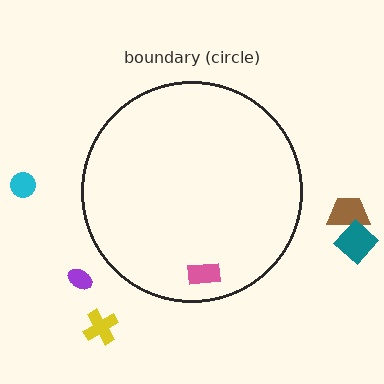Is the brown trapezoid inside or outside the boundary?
Outside.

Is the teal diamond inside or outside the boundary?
Outside.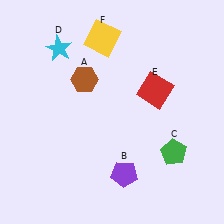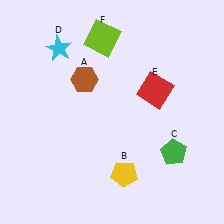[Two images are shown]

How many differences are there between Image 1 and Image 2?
There are 2 differences between the two images.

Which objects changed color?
B changed from purple to yellow. F changed from yellow to lime.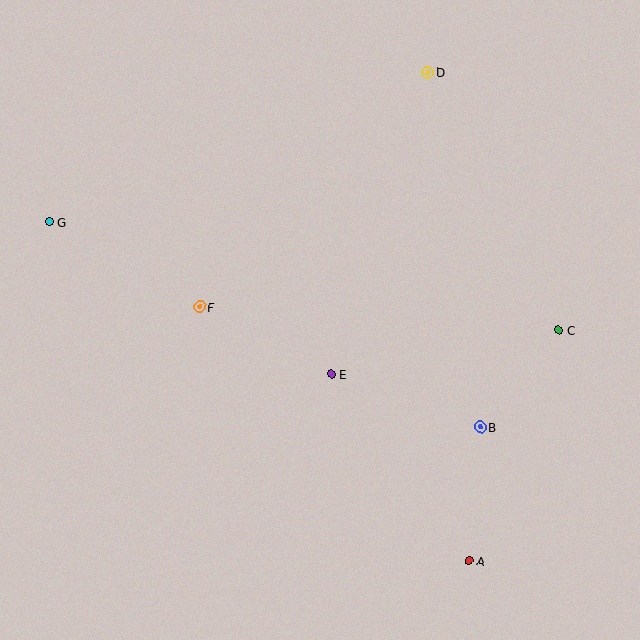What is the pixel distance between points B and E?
The distance between B and E is 158 pixels.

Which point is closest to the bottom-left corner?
Point F is closest to the bottom-left corner.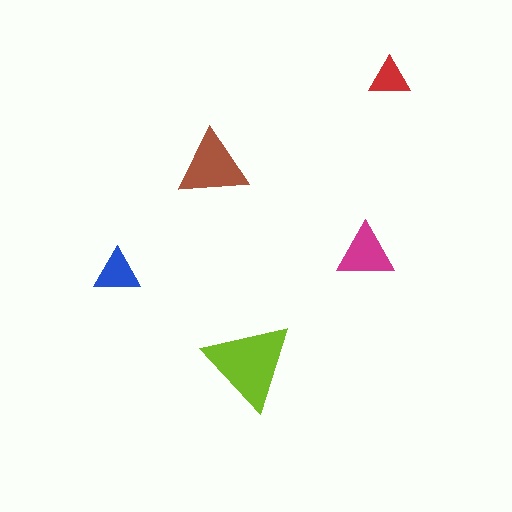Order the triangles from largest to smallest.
the lime one, the brown one, the magenta one, the blue one, the red one.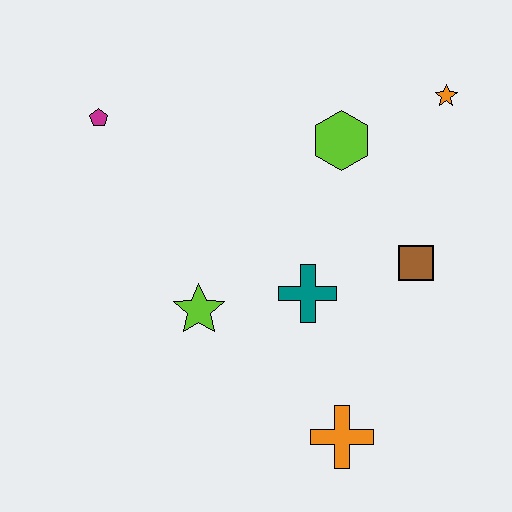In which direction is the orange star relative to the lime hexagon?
The orange star is to the right of the lime hexagon.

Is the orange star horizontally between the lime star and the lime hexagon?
No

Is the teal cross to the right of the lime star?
Yes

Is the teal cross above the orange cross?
Yes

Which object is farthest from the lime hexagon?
The orange cross is farthest from the lime hexagon.